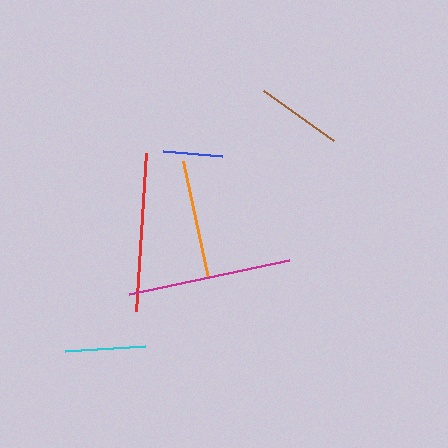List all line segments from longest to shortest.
From longest to shortest: magenta, red, orange, brown, cyan, blue.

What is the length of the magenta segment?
The magenta segment is approximately 163 pixels long.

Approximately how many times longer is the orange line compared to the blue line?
The orange line is approximately 2.0 times the length of the blue line.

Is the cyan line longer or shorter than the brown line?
The brown line is longer than the cyan line.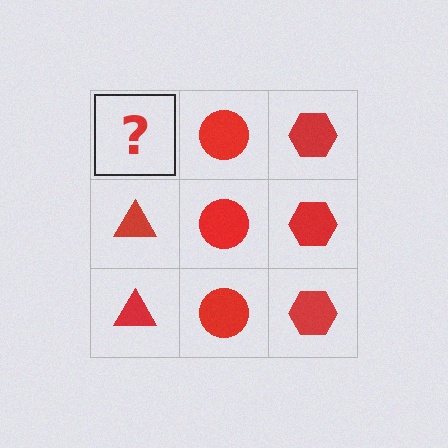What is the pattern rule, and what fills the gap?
The rule is that each column has a consistent shape. The gap should be filled with a red triangle.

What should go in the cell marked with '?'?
The missing cell should contain a red triangle.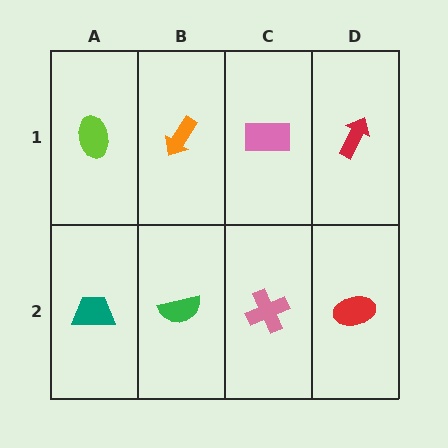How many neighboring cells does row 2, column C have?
3.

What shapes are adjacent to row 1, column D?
A red ellipse (row 2, column D), a pink rectangle (row 1, column C).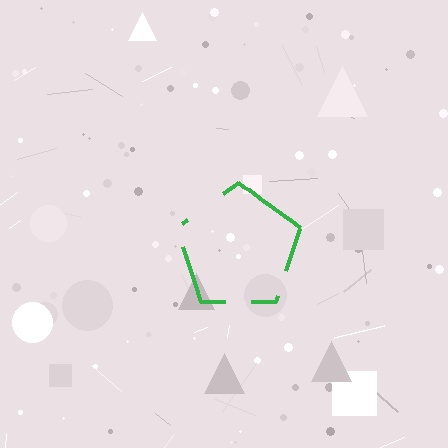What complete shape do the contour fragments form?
The contour fragments form a pentagon.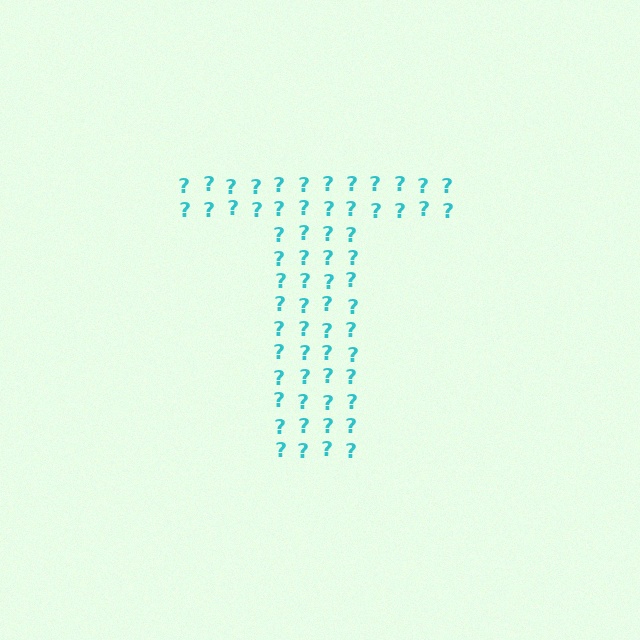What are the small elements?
The small elements are question marks.